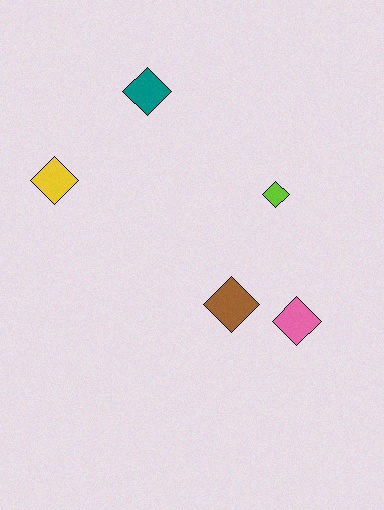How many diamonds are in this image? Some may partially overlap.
There are 5 diamonds.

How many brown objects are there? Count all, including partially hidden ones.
There is 1 brown object.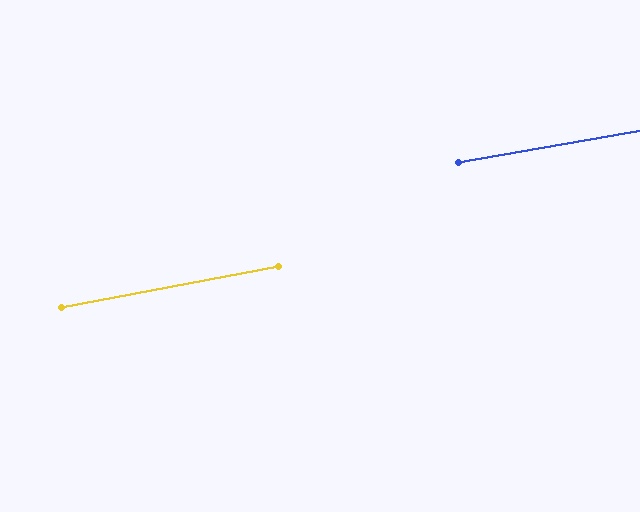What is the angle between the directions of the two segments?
Approximately 1 degree.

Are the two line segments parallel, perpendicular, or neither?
Parallel — their directions differ by only 0.9°.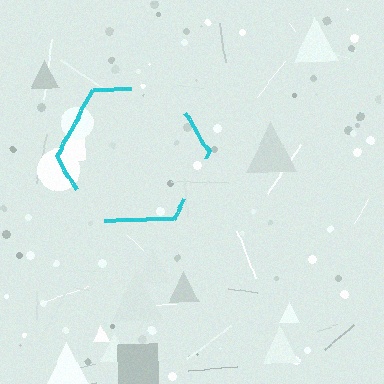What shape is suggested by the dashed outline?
The dashed outline suggests a hexagon.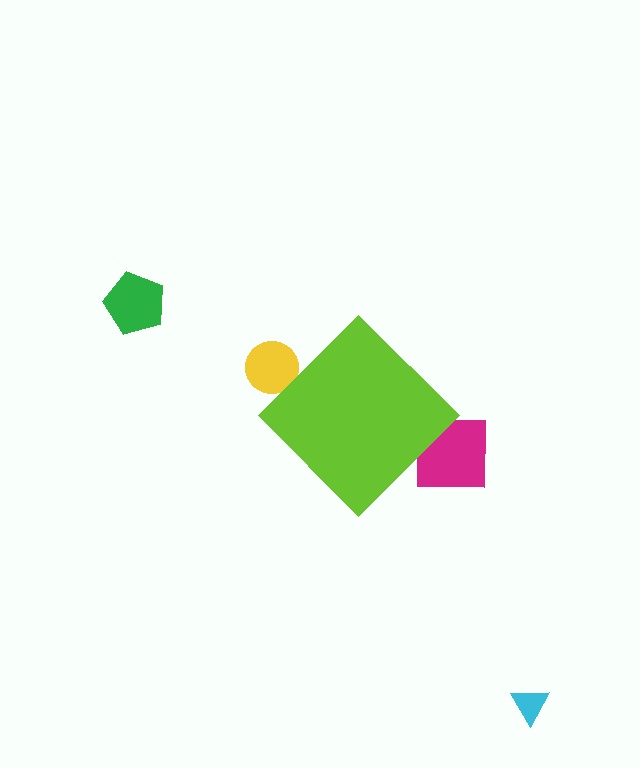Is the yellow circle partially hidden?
Yes, the yellow circle is partially hidden behind the lime diamond.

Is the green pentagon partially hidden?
No, the green pentagon is fully visible.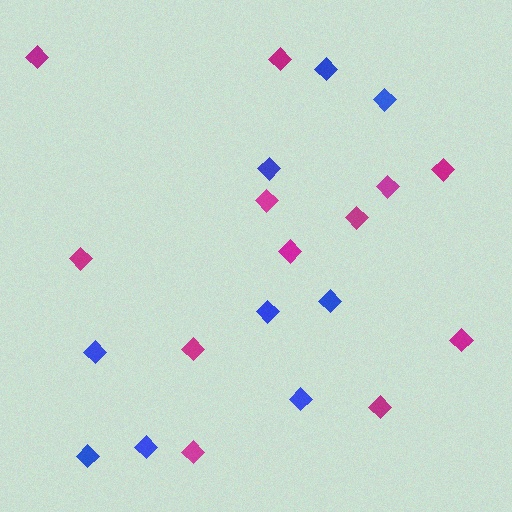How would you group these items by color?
There are 2 groups: one group of magenta diamonds (12) and one group of blue diamonds (9).